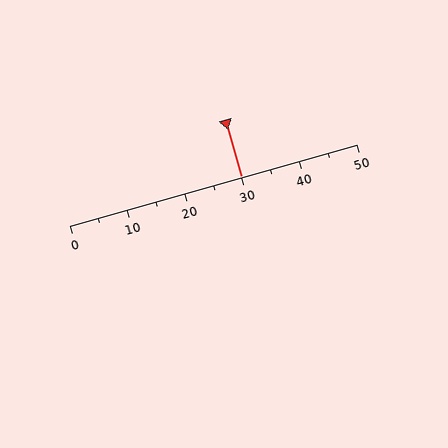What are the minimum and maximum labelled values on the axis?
The axis runs from 0 to 50.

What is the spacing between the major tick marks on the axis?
The major ticks are spaced 10 apart.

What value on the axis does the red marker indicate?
The marker indicates approximately 30.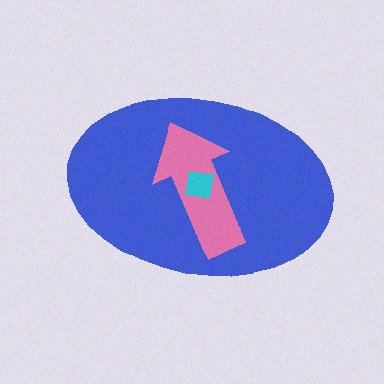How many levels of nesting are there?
3.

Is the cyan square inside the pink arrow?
Yes.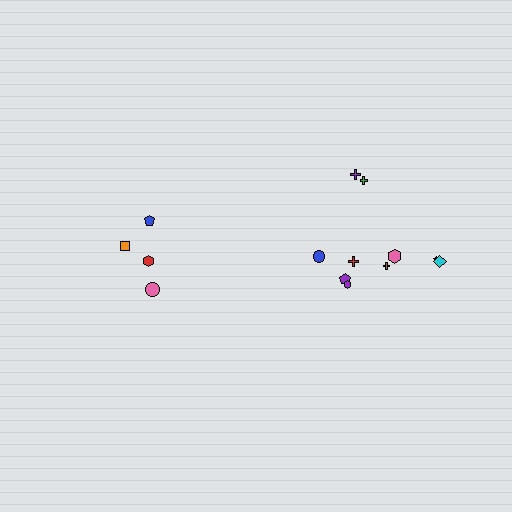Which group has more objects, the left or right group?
The right group.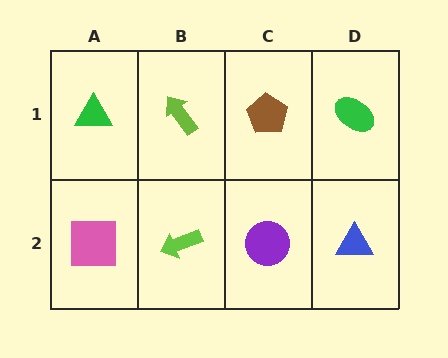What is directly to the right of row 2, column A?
A lime arrow.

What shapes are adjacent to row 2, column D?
A green ellipse (row 1, column D), a purple circle (row 2, column C).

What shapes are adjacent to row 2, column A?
A green triangle (row 1, column A), a lime arrow (row 2, column B).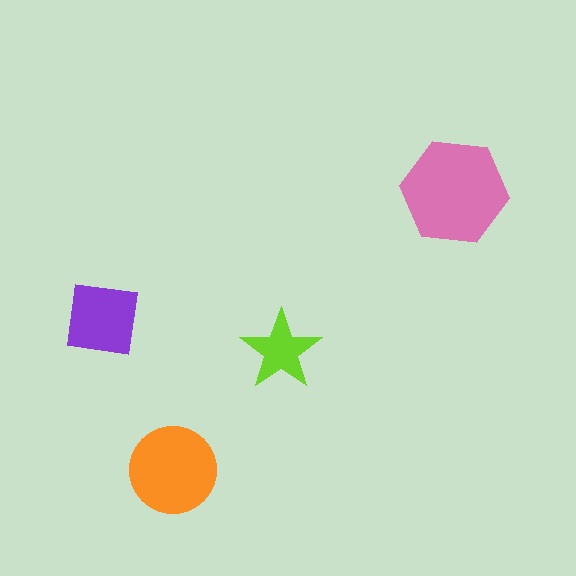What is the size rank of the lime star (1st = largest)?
4th.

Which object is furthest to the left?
The purple square is leftmost.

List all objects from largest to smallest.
The pink hexagon, the orange circle, the purple square, the lime star.